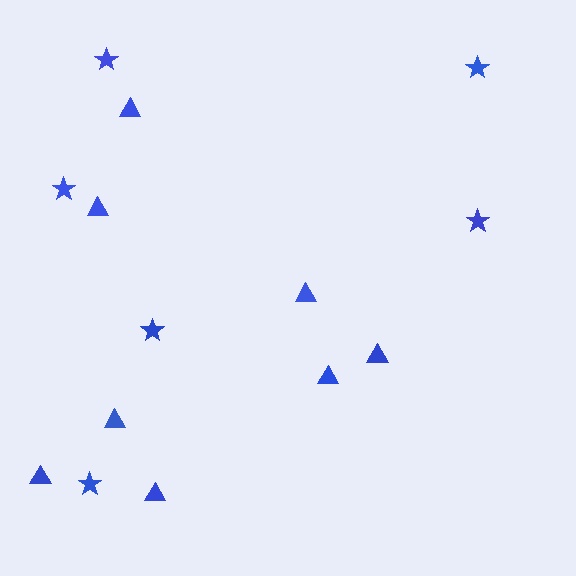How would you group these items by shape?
There are 2 groups: one group of triangles (8) and one group of stars (6).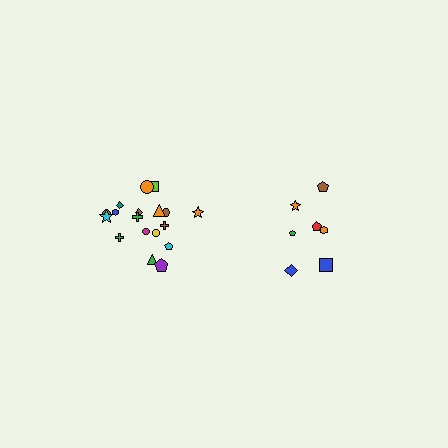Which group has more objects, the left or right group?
The left group.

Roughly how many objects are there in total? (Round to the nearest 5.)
Roughly 25 objects in total.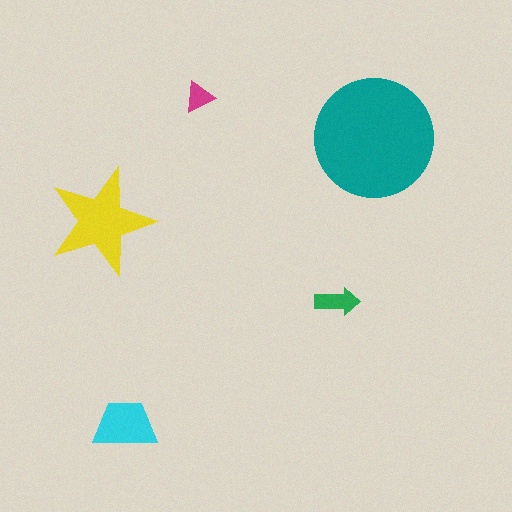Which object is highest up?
The magenta triangle is topmost.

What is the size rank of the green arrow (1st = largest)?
4th.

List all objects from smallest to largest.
The magenta triangle, the green arrow, the cyan trapezoid, the yellow star, the teal circle.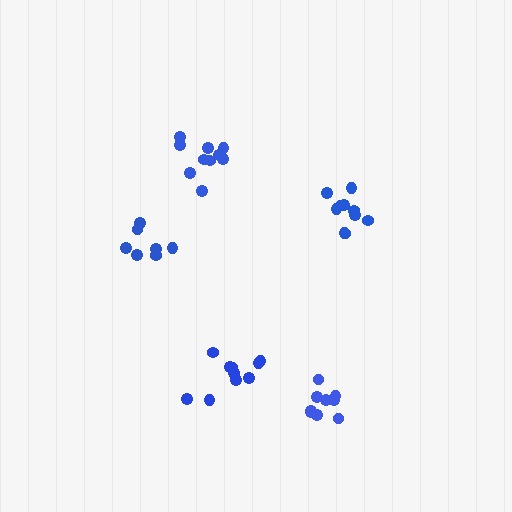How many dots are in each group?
Group 1: 10 dots, Group 2: 7 dots, Group 3: 10 dots, Group 4: 9 dots, Group 5: 10 dots (46 total).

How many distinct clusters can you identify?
There are 5 distinct clusters.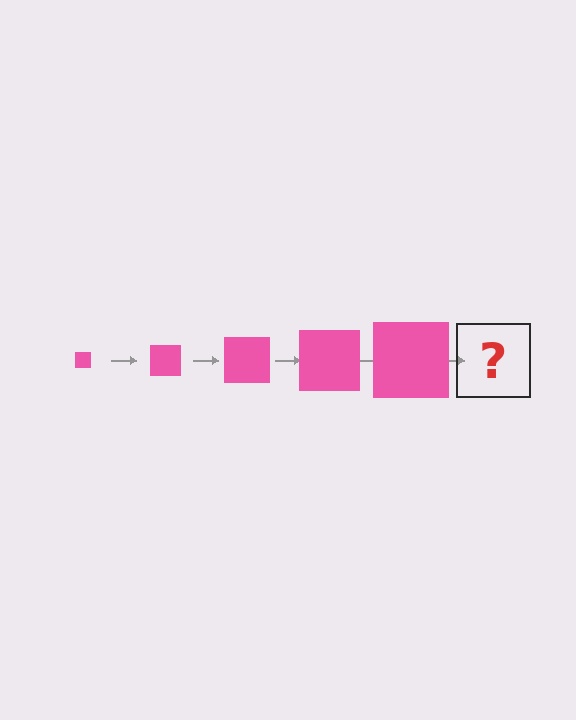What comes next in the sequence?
The next element should be a pink square, larger than the previous one.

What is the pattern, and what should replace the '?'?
The pattern is that the square gets progressively larger each step. The '?' should be a pink square, larger than the previous one.